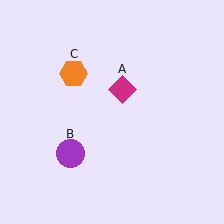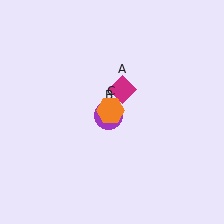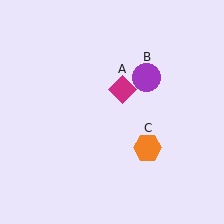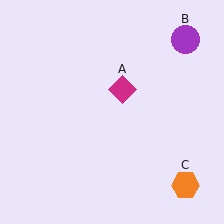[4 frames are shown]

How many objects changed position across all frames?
2 objects changed position: purple circle (object B), orange hexagon (object C).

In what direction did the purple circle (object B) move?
The purple circle (object B) moved up and to the right.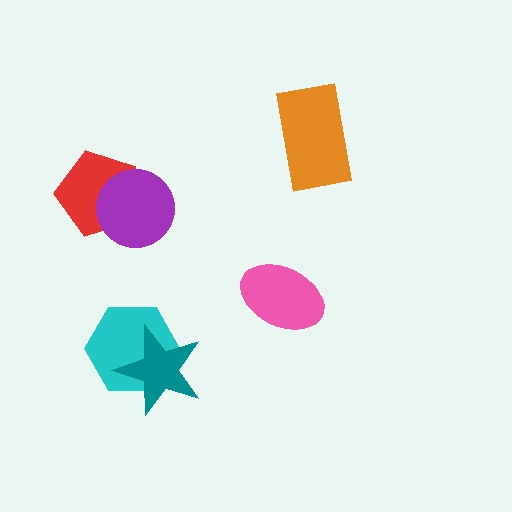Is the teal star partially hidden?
No, no other shape covers it.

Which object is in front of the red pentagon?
The purple circle is in front of the red pentagon.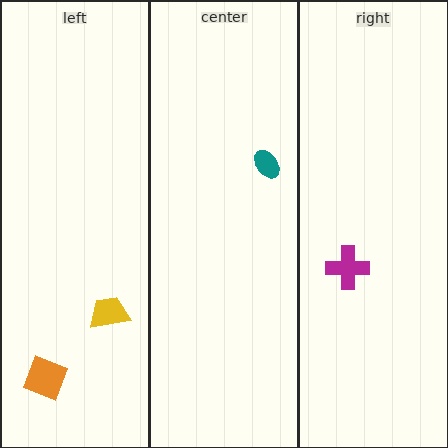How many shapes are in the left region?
2.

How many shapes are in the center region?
1.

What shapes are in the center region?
The teal ellipse.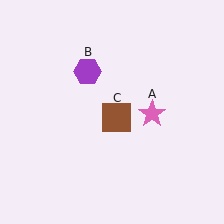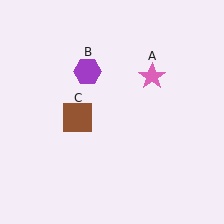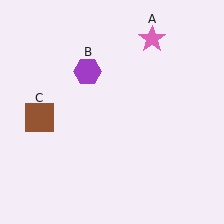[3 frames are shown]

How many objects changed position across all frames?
2 objects changed position: pink star (object A), brown square (object C).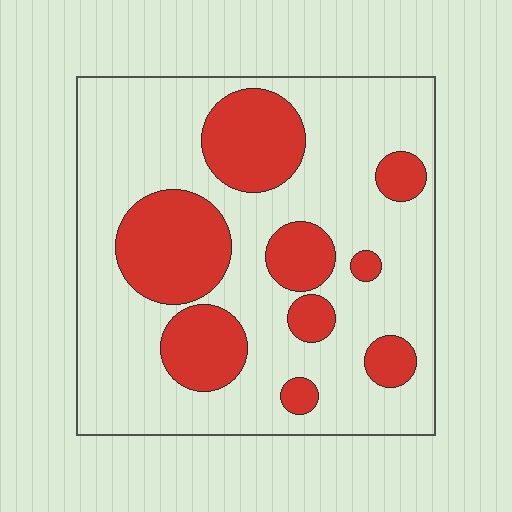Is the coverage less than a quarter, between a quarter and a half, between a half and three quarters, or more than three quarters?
Between a quarter and a half.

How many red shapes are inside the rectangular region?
9.